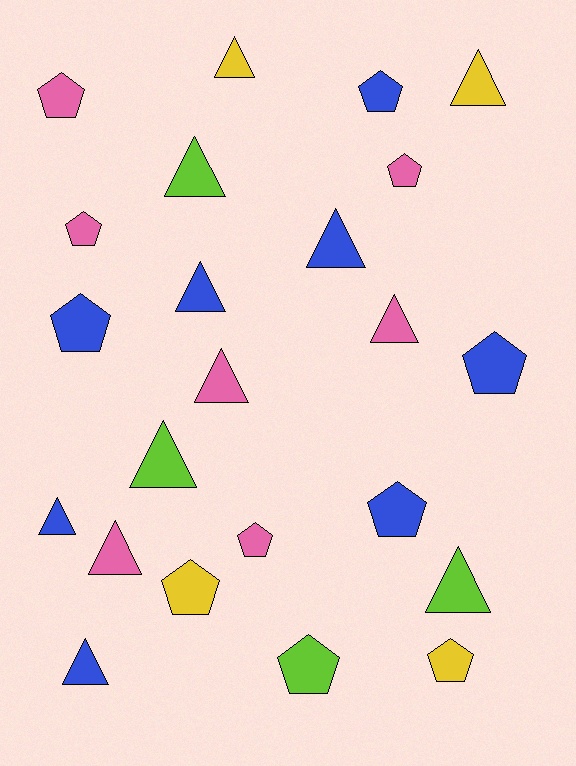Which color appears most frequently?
Blue, with 8 objects.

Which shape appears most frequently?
Triangle, with 12 objects.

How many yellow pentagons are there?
There are 2 yellow pentagons.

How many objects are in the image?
There are 23 objects.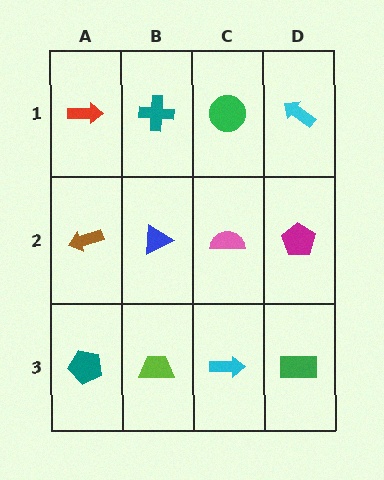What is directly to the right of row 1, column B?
A green circle.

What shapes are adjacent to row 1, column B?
A blue triangle (row 2, column B), a red arrow (row 1, column A), a green circle (row 1, column C).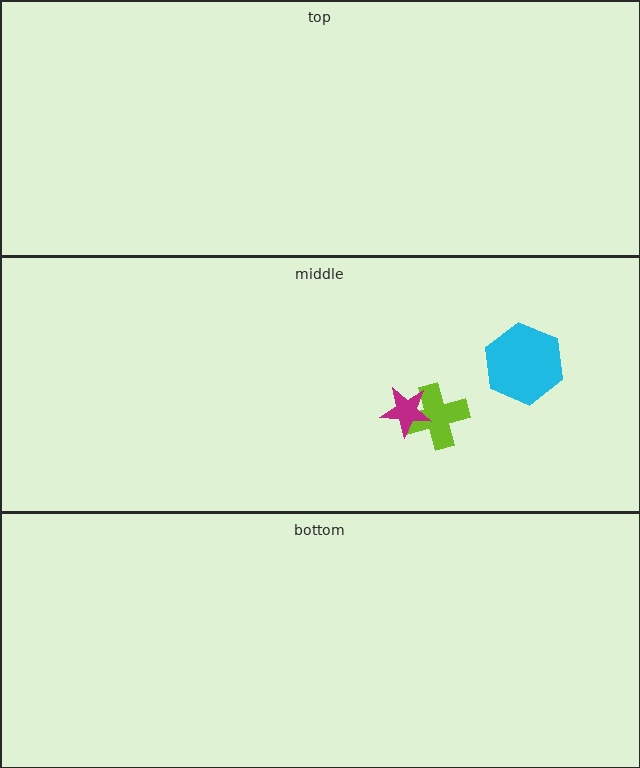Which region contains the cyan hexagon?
The middle region.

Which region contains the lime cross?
The middle region.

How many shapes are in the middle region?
3.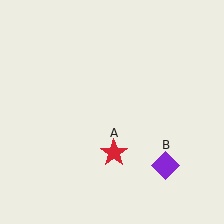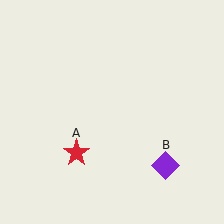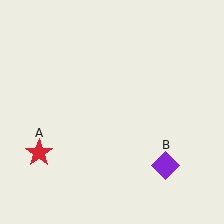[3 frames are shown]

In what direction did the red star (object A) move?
The red star (object A) moved left.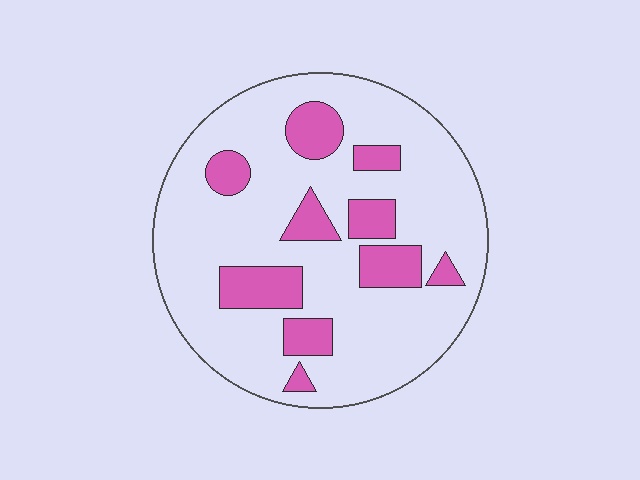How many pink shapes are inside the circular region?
10.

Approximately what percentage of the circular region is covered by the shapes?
Approximately 20%.